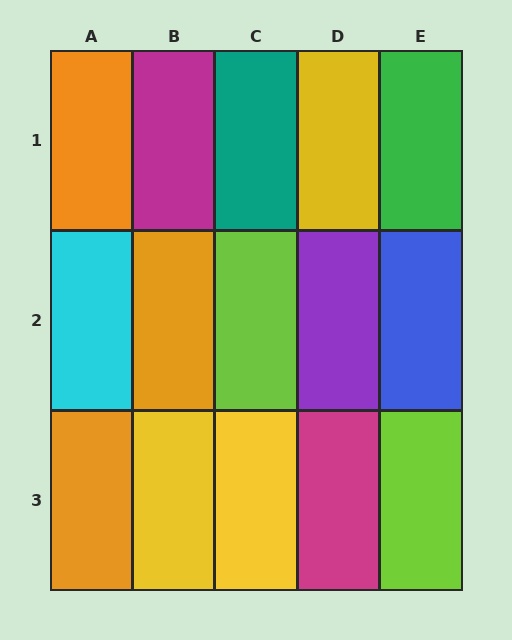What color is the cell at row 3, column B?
Yellow.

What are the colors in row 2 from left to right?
Cyan, orange, lime, purple, blue.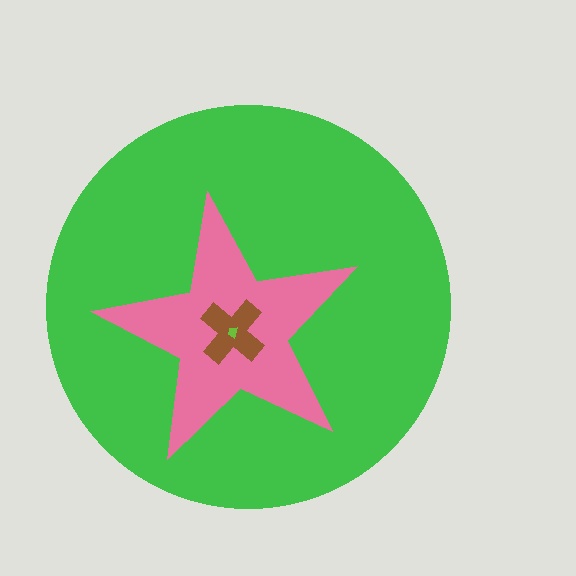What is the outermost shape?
The green circle.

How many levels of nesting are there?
4.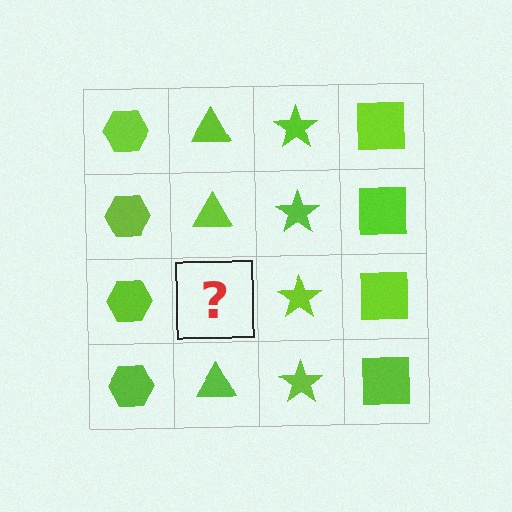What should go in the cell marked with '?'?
The missing cell should contain a lime triangle.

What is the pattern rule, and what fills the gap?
The rule is that each column has a consistent shape. The gap should be filled with a lime triangle.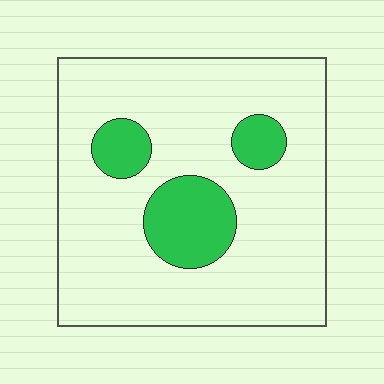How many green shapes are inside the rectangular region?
3.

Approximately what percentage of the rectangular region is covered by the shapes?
Approximately 15%.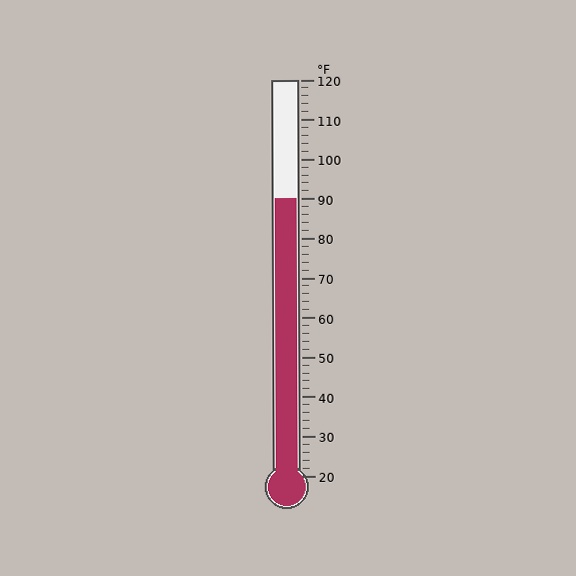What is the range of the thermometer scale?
The thermometer scale ranges from 20°F to 120°F.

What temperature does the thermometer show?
The thermometer shows approximately 90°F.